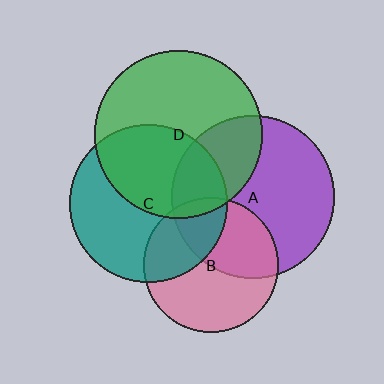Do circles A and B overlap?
Yes.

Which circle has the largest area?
Circle D (green).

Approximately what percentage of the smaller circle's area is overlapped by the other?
Approximately 40%.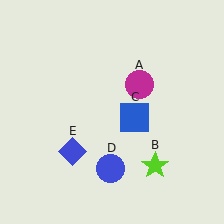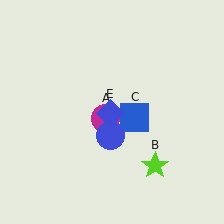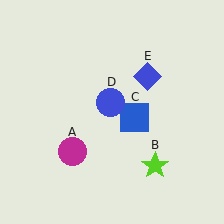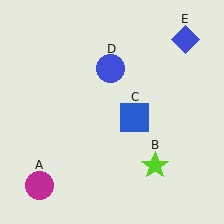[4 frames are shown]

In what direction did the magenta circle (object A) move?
The magenta circle (object A) moved down and to the left.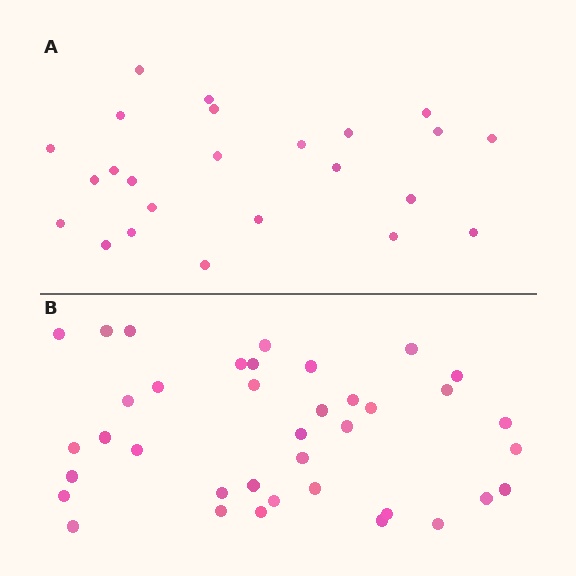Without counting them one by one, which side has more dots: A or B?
Region B (the bottom region) has more dots.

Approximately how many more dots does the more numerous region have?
Region B has approximately 15 more dots than region A.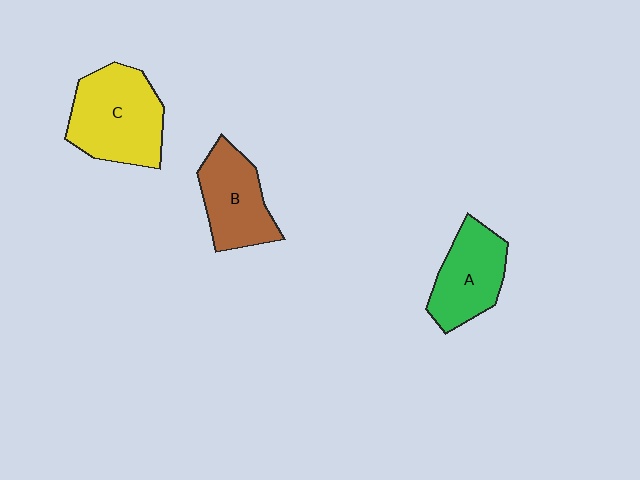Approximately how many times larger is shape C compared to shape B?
Approximately 1.3 times.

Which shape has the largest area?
Shape C (yellow).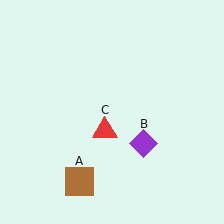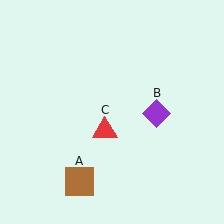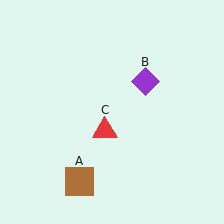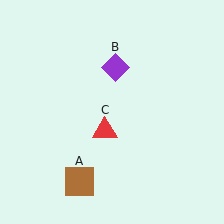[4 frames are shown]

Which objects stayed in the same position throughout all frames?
Brown square (object A) and red triangle (object C) remained stationary.